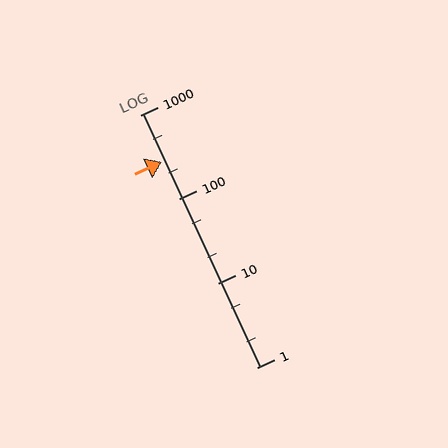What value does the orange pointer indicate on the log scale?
The pointer indicates approximately 280.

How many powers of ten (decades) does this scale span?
The scale spans 3 decades, from 1 to 1000.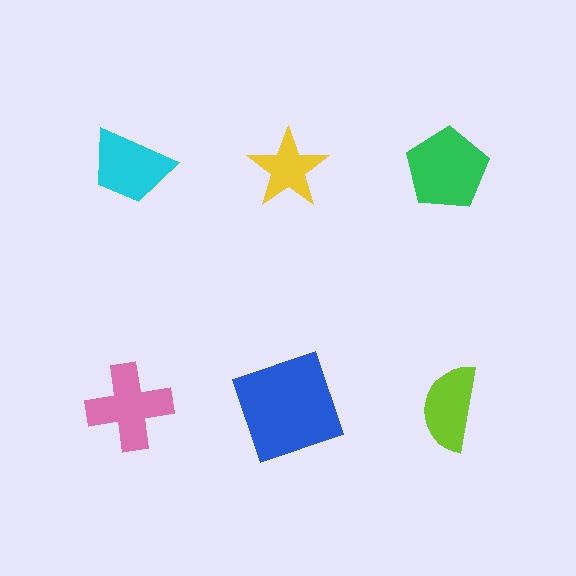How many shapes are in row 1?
3 shapes.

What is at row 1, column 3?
A green pentagon.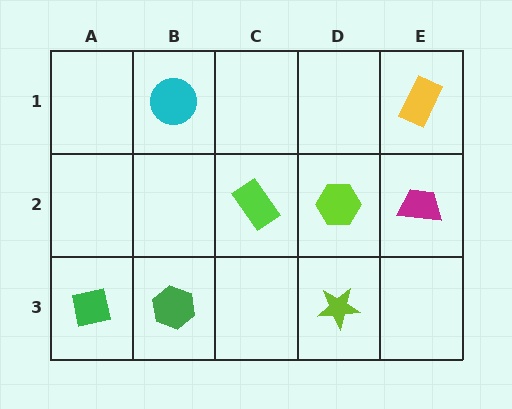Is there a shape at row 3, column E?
No, that cell is empty.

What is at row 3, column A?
A green square.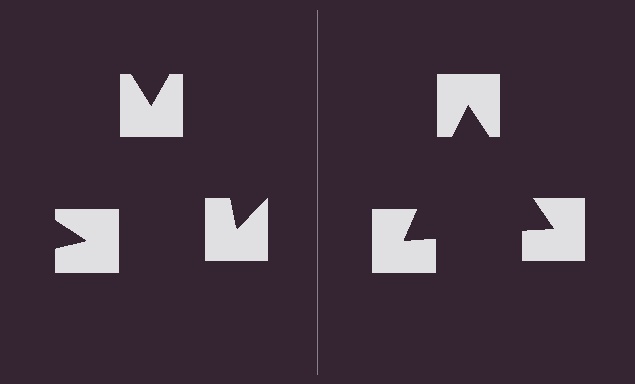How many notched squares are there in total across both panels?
6 — 3 on each side.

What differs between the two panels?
The notched squares are positioned identically on both sides; only the wedge orientations differ. On the right they align to a triangle; on the left they are misaligned.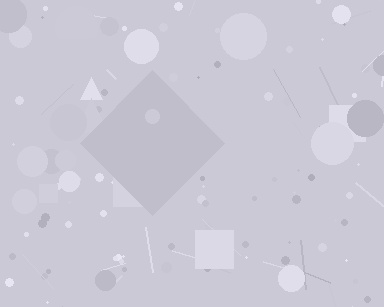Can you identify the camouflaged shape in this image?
The camouflaged shape is a diamond.